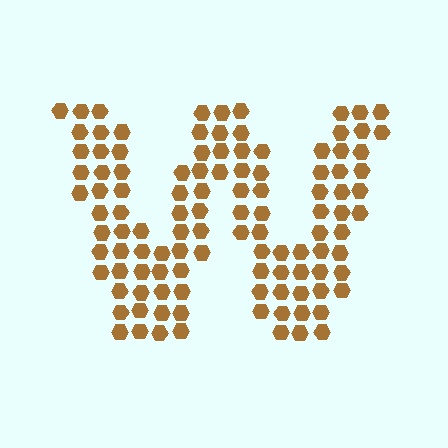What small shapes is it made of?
It is made of small hexagons.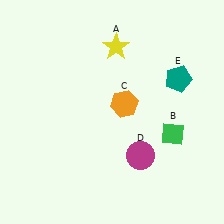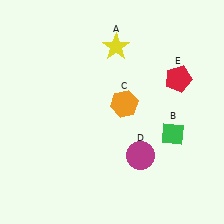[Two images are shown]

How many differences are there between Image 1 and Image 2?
There is 1 difference between the two images.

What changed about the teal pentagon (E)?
In Image 1, E is teal. In Image 2, it changed to red.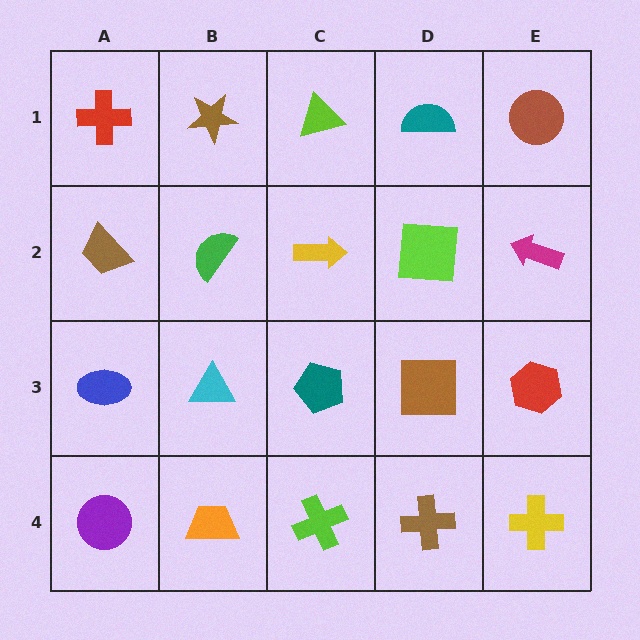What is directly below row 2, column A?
A blue ellipse.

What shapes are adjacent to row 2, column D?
A teal semicircle (row 1, column D), a brown square (row 3, column D), a yellow arrow (row 2, column C), a magenta arrow (row 2, column E).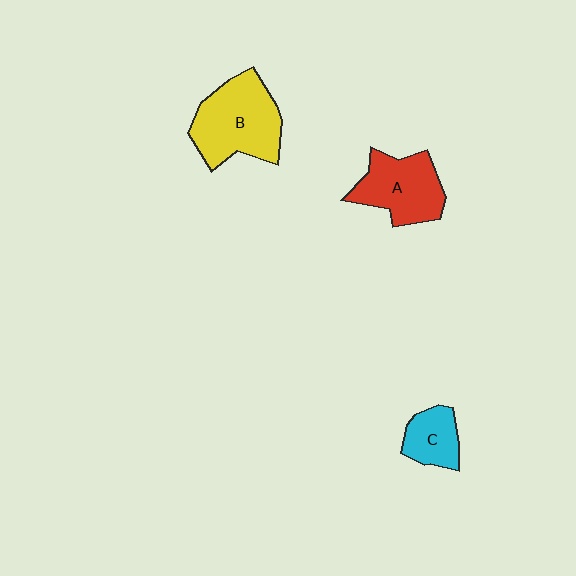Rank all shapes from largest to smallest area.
From largest to smallest: B (yellow), A (red), C (cyan).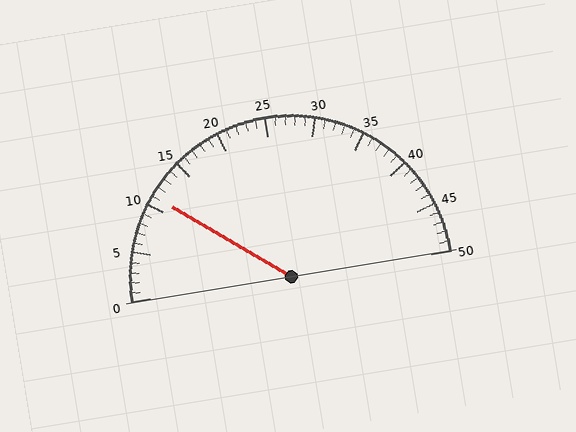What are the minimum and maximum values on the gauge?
The gauge ranges from 0 to 50.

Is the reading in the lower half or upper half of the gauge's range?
The reading is in the lower half of the range (0 to 50).